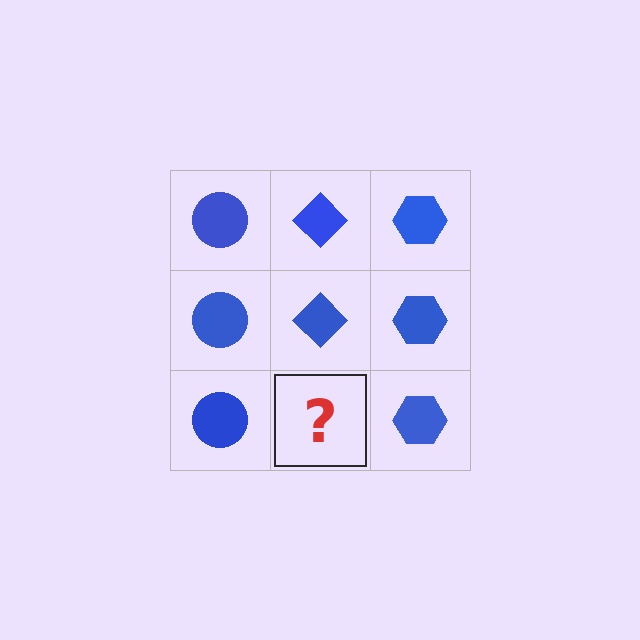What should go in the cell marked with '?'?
The missing cell should contain a blue diamond.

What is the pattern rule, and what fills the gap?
The rule is that each column has a consistent shape. The gap should be filled with a blue diamond.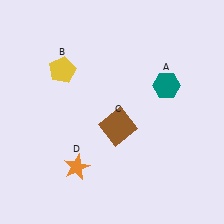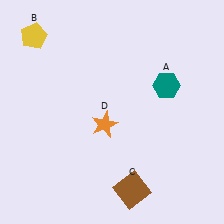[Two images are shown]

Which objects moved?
The objects that moved are: the yellow pentagon (B), the brown square (C), the orange star (D).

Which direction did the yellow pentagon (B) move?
The yellow pentagon (B) moved up.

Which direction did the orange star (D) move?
The orange star (D) moved up.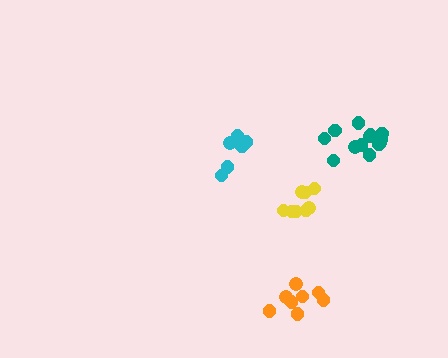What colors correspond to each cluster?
The clusters are colored: teal, orange, yellow, cyan.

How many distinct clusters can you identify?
There are 4 distinct clusters.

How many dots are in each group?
Group 1: 13 dots, Group 2: 8 dots, Group 3: 8 dots, Group 4: 8 dots (37 total).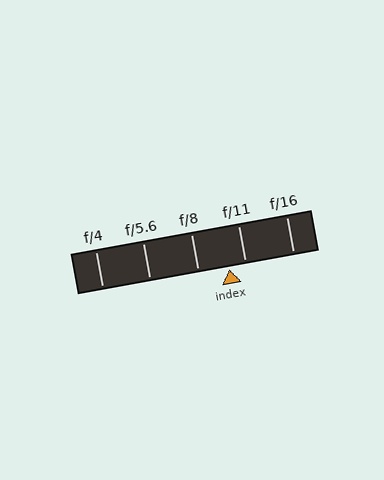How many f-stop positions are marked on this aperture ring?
There are 5 f-stop positions marked.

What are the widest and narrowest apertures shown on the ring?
The widest aperture shown is f/4 and the narrowest is f/16.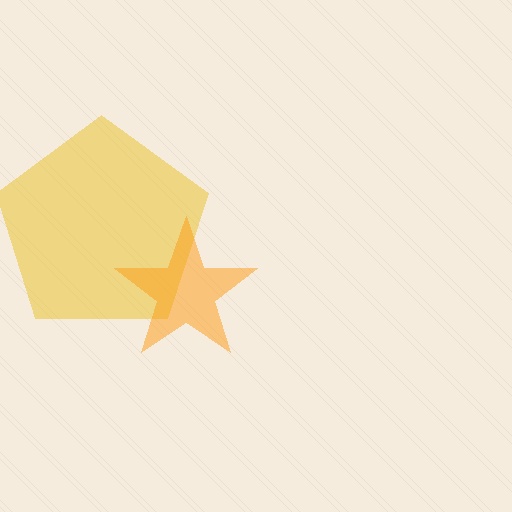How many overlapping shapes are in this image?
There are 2 overlapping shapes in the image.